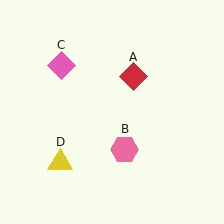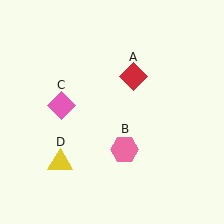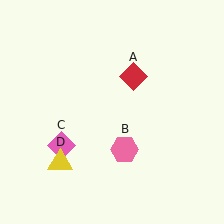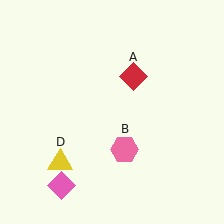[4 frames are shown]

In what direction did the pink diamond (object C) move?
The pink diamond (object C) moved down.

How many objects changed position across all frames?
1 object changed position: pink diamond (object C).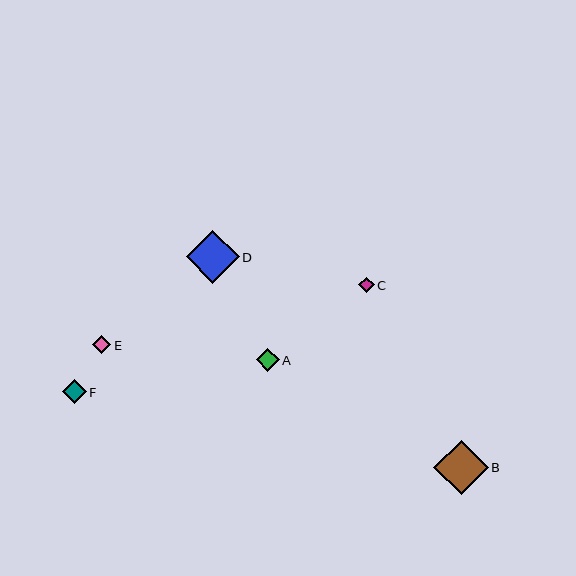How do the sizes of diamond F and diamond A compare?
Diamond F and diamond A are approximately the same size.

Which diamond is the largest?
Diamond B is the largest with a size of approximately 55 pixels.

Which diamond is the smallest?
Diamond C is the smallest with a size of approximately 16 pixels.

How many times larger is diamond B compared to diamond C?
Diamond B is approximately 3.5 times the size of diamond C.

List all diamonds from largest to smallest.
From largest to smallest: B, D, F, A, E, C.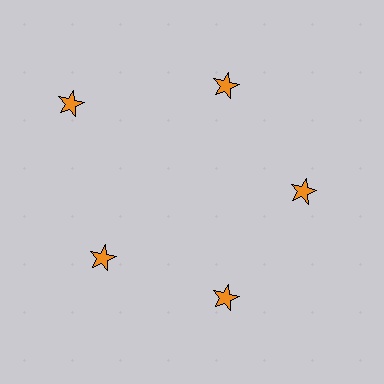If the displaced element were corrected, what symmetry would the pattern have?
It would have 5-fold rotational symmetry — the pattern would map onto itself every 72 degrees.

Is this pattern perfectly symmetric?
No. The 5 orange stars are arranged in a ring, but one element near the 10 o'clock position is pushed outward from the center, breaking the 5-fold rotational symmetry.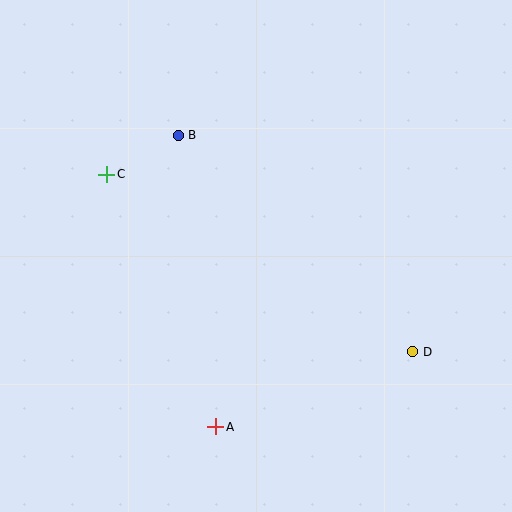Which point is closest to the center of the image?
Point B at (178, 135) is closest to the center.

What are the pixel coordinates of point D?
Point D is at (413, 352).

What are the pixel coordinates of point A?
Point A is at (216, 427).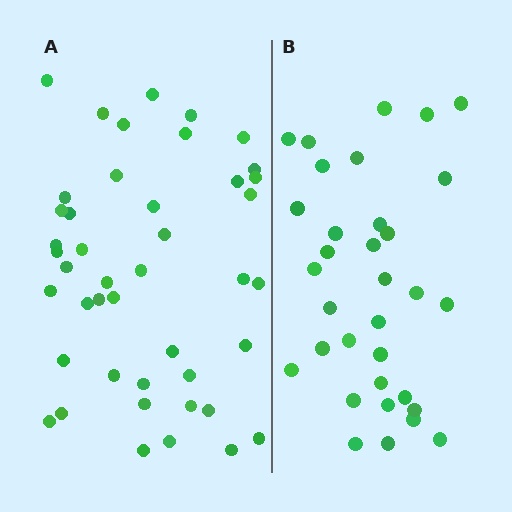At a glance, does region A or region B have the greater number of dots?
Region A (the left region) has more dots.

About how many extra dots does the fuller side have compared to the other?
Region A has roughly 12 or so more dots than region B.